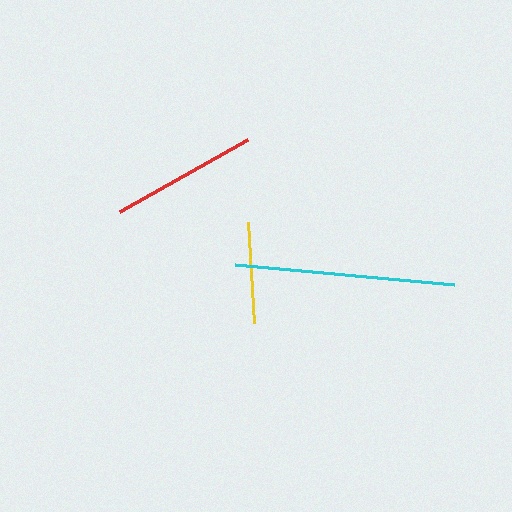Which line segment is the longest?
The cyan line is the longest at approximately 220 pixels.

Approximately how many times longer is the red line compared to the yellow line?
The red line is approximately 1.4 times the length of the yellow line.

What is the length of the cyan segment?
The cyan segment is approximately 220 pixels long.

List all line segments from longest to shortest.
From longest to shortest: cyan, red, yellow.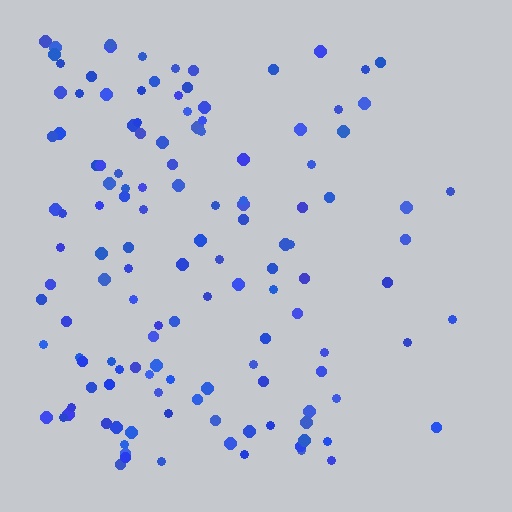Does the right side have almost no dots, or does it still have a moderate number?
Still a moderate number, just noticeably fewer than the left.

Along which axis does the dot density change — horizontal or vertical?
Horizontal.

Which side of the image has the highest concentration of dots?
The left.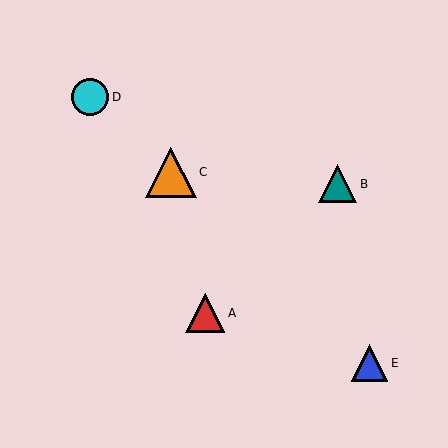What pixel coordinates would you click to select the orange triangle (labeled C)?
Click at (171, 172) to select the orange triangle C.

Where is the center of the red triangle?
The center of the red triangle is at (205, 313).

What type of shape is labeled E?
Shape E is a blue triangle.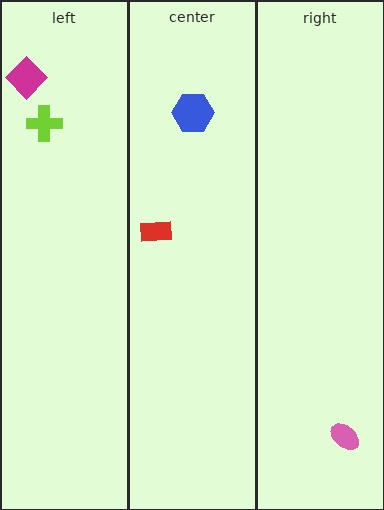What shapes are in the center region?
The blue hexagon, the red rectangle.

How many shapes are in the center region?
2.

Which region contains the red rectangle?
The center region.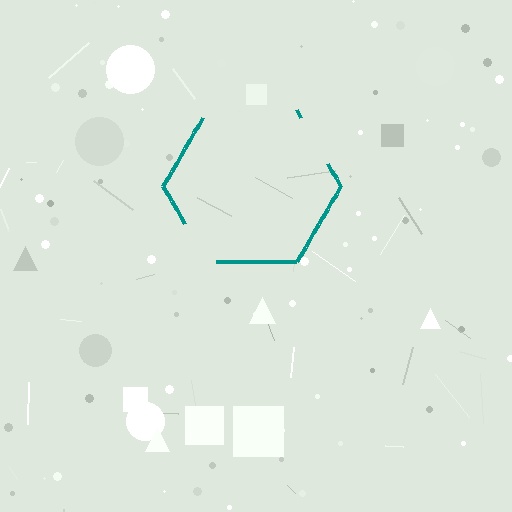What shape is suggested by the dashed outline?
The dashed outline suggests a hexagon.